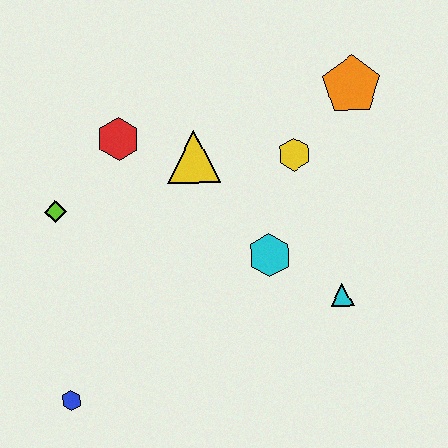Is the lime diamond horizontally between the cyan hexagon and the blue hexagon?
No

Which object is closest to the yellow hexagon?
The orange pentagon is closest to the yellow hexagon.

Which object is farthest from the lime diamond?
The orange pentagon is farthest from the lime diamond.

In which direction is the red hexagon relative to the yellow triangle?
The red hexagon is to the left of the yellow triangle.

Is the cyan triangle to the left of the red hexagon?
No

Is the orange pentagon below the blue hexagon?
No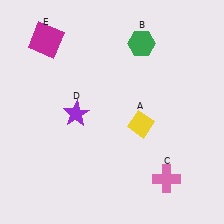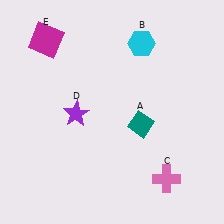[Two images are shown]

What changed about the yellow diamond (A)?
In Image 1, A is yellow. In Image 2, it changed to teal.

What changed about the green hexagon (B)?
In Image 1, B is green. In Image 2, it changed to cyan.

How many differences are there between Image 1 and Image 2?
There are 2 differences between the two images.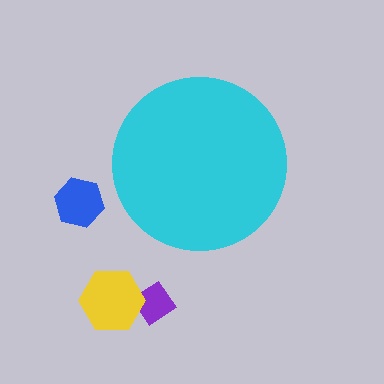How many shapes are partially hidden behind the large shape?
0 shapes are partially hidden.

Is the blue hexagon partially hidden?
No, the blue hexagon is fully visible.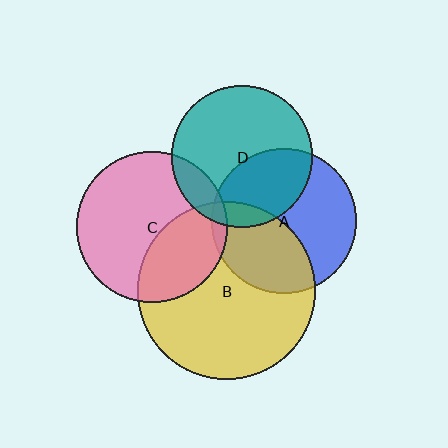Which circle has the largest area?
Circle B (yellow).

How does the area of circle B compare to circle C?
Approximately 1.4 times.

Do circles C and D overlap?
Yes.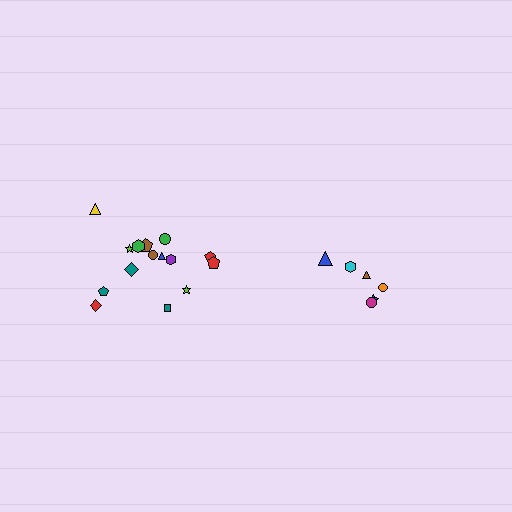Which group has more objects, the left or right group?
The left group.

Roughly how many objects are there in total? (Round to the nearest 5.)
Roughly 20 objects in total.